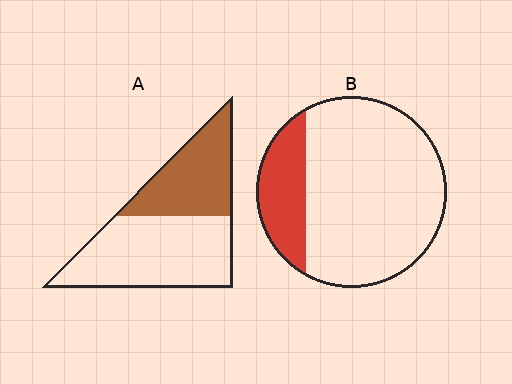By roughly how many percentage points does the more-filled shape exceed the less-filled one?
By roughly 20 percentage points (A over B).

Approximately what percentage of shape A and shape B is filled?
A is approximately 40% and B is approximately 20%.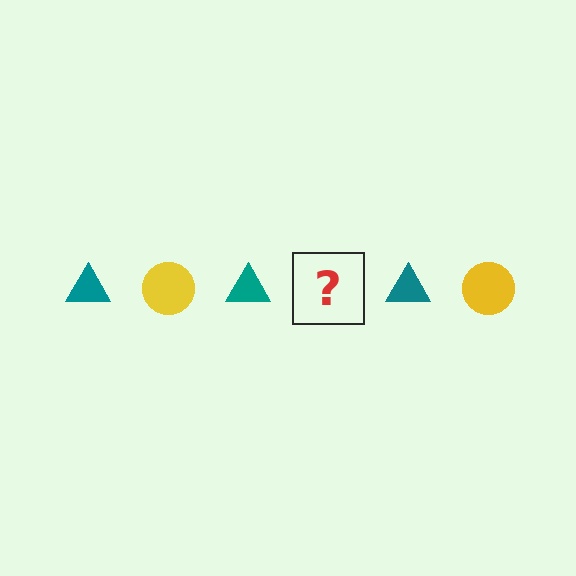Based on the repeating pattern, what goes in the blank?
The blank should be a yellow circle.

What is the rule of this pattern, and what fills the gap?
The rule is that the pattern alternates between teal triangle and yellow circle. The gap should be filled with a yellow circle.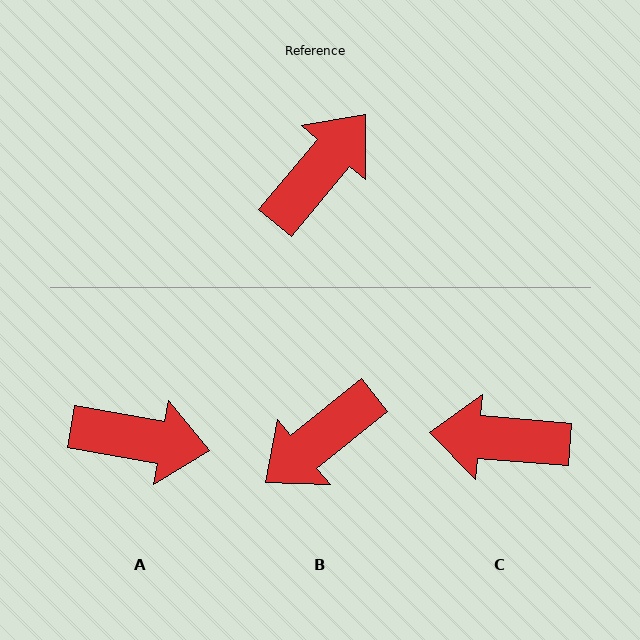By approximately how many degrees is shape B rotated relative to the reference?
Approximately 169 degrees counter-clockwise.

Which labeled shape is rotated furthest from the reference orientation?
B, about 169 degrees away.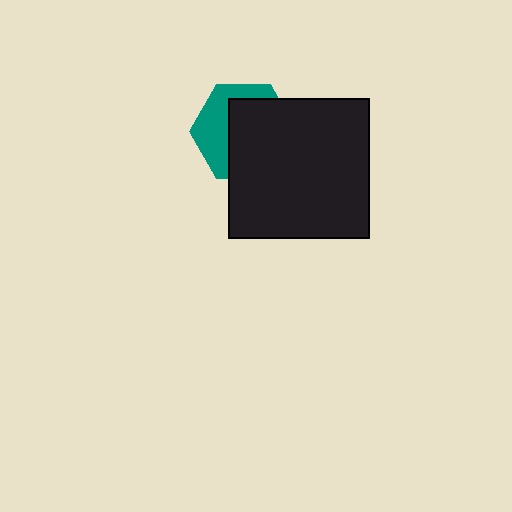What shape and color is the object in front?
The object in front is a black square.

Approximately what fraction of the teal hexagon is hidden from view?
Roughly 61% of the teal hexagon is hidden behind the black square.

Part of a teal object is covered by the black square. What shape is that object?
It is a hexagon.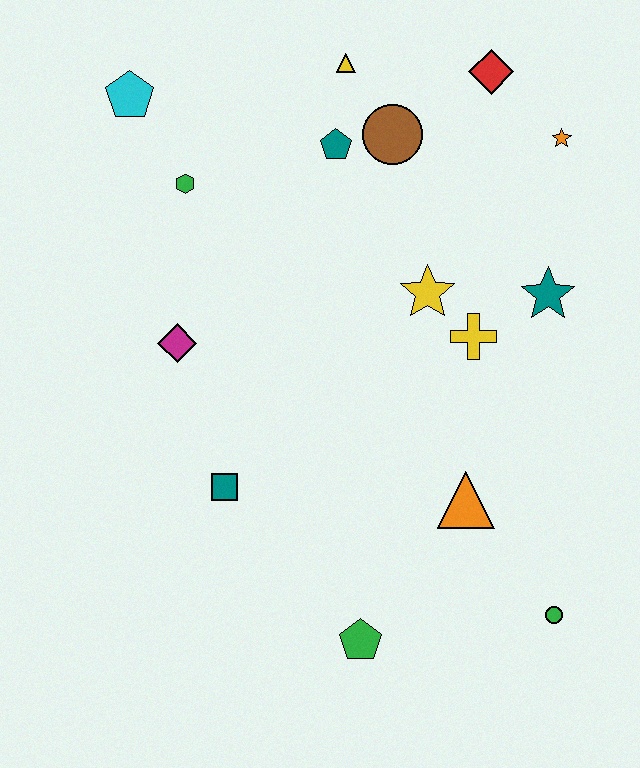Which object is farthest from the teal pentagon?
The green circle is farthest from the teal pentagon.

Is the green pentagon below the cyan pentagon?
Yes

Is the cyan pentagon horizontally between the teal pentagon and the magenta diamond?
No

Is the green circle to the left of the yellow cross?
No